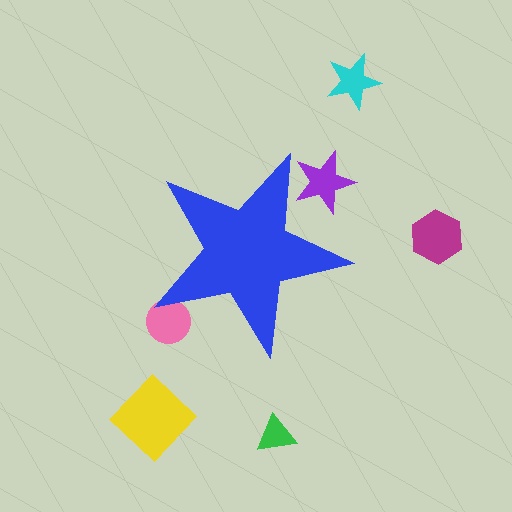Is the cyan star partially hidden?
No, the cyan star is fully visible.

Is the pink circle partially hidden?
Yes, the pink circle is partially hidden behind the blue star.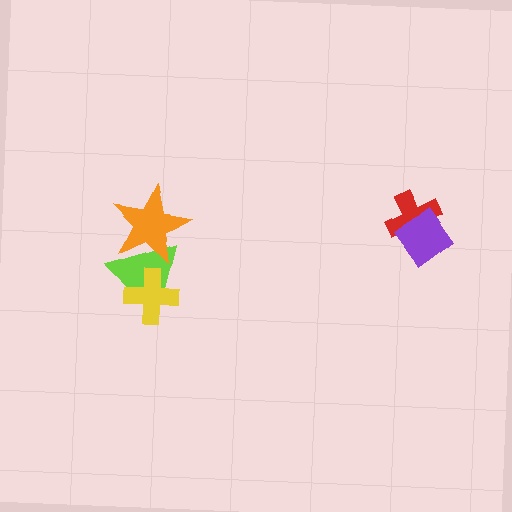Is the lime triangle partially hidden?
Yes, it is partially covered by another shape.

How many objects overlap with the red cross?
1 object overlaps with the red cross.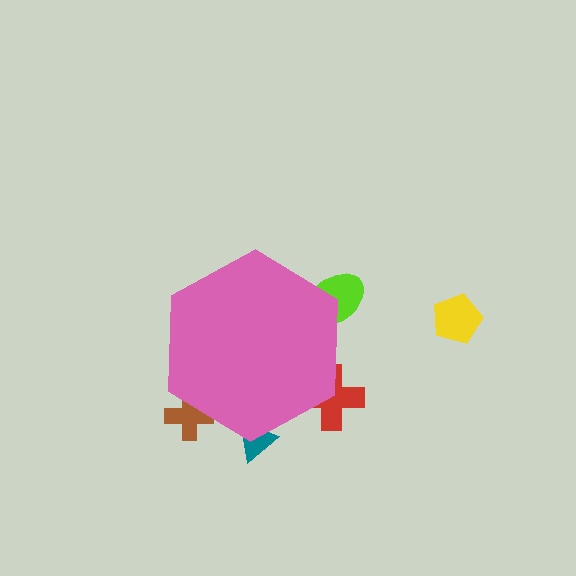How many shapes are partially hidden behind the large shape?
4 shapes are partially hidden.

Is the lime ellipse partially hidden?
Yes, the lime ellipse is partially hidden behind the pink hexagon.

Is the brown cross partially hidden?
Yes, the brown cross is partially hidden behind the pink hexagon.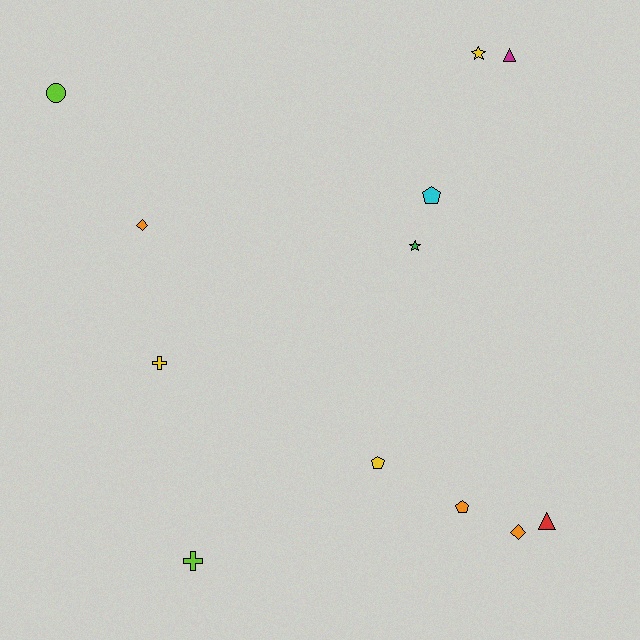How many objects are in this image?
There are 12 objects.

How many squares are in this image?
There are no squares.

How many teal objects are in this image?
There are no teal objects.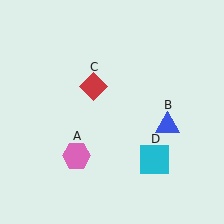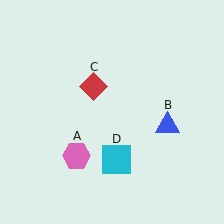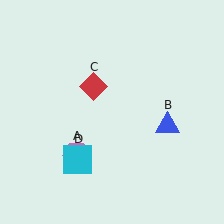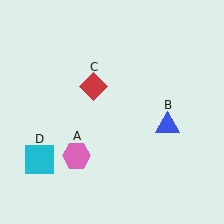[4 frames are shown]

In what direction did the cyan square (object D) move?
The cyan square (object D) moved left.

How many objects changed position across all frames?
1 object changed position: cyan square (object D).